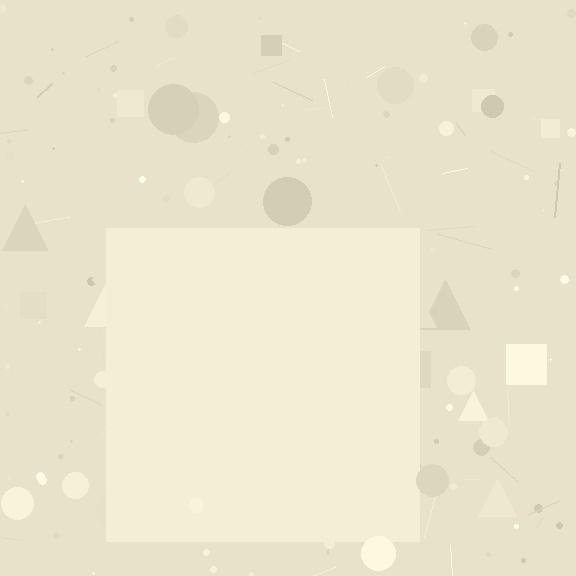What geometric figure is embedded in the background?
A square is embedded in the background.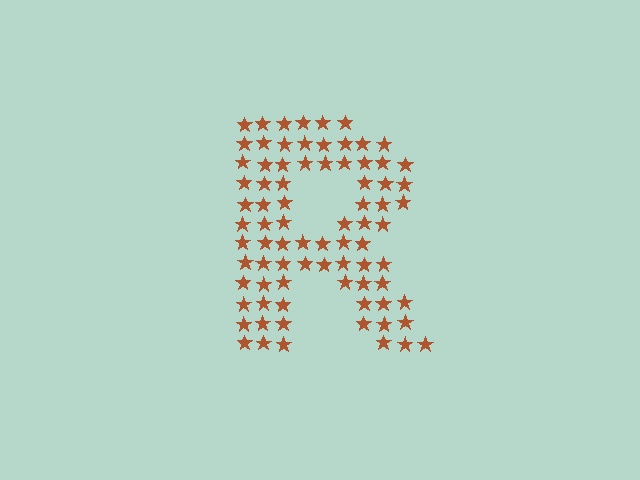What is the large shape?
The large shape is the letter R.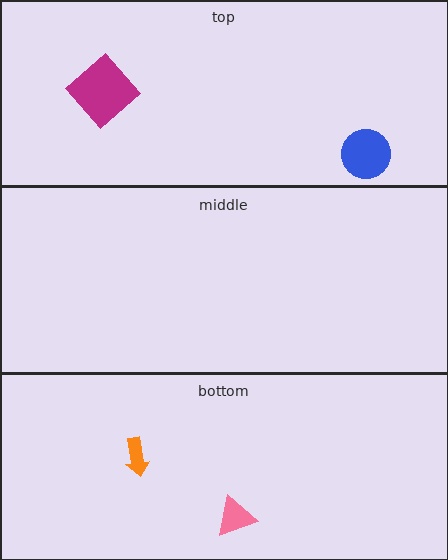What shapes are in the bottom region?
The orange arrow, the pink triangle.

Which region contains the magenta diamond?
The top region.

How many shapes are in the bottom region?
2.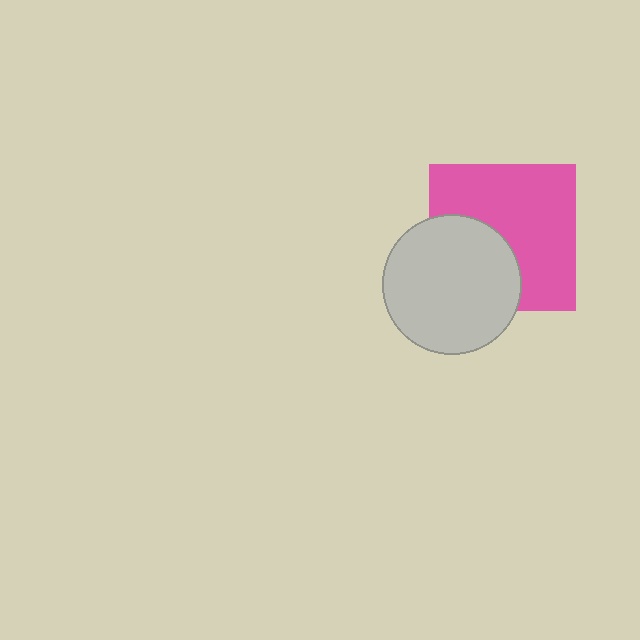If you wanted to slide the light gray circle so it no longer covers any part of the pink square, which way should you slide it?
Slide it toward the lower-left — that is the most direct way to separate the two shapes.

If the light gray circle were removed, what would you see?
You would see the complete pink square.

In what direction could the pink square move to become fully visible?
The pink square could move toward the upper-right. That would shift it out from behind the light gray circle entirely.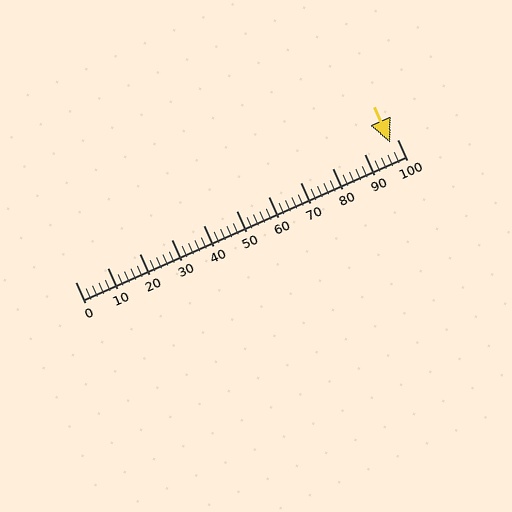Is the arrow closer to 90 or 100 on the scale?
The arrow is closer to 100.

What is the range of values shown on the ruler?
The ruler shows values from 0 to 100.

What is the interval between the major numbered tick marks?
The major tick marks are spaced 10 units apart.